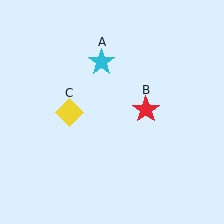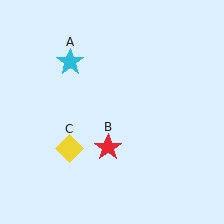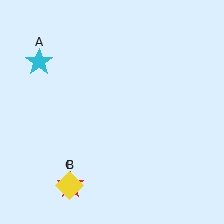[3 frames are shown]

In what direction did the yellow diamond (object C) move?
The yellow diamond (object C) moved down.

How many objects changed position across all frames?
3 objects changed position: cyan star (object A), red star (object B), yellow diamond (object C).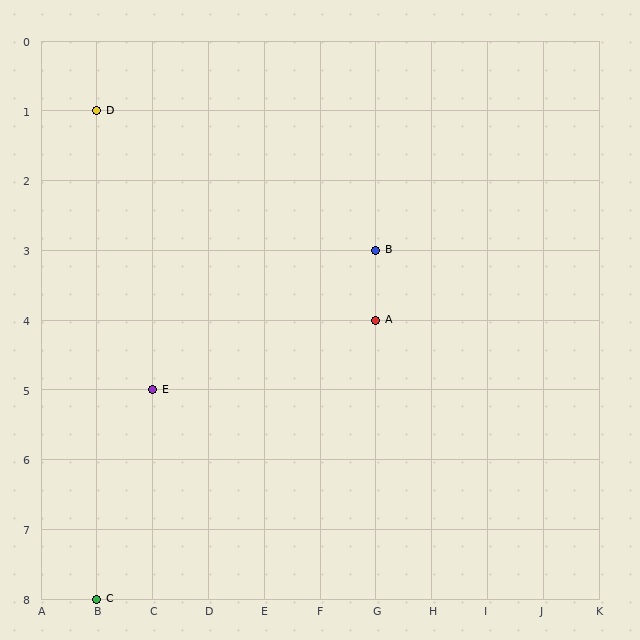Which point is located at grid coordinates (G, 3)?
Point B is at (G, 3).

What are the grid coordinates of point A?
Point A is at grid coordinates (G, 4).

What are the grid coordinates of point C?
Point C is at grid coordinates (B, 8).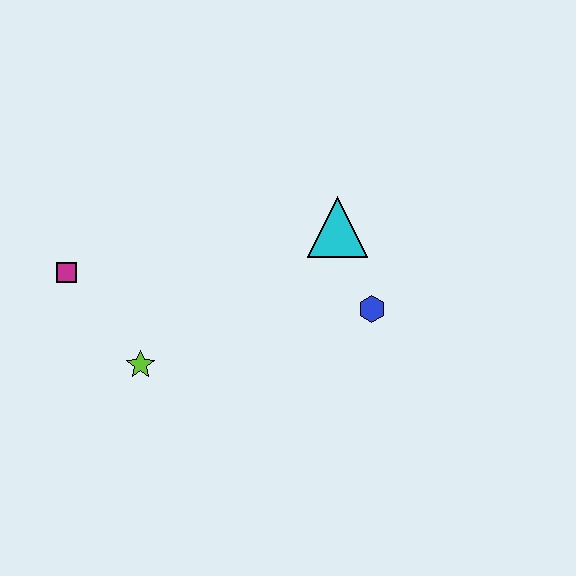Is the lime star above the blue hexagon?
No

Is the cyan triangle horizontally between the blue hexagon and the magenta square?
Yes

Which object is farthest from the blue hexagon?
The magenta square is farthest from the blue hexagon.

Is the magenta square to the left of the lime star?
Yes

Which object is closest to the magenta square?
The lime star is closest to the magenta square.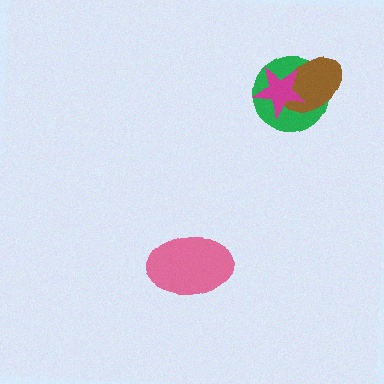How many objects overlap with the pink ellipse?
0 objects overlap with the pink ellipse.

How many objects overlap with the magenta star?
2 objects overlap with the magenta star.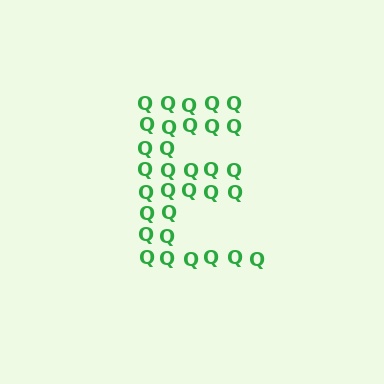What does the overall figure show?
The overall figure shows the letter E.